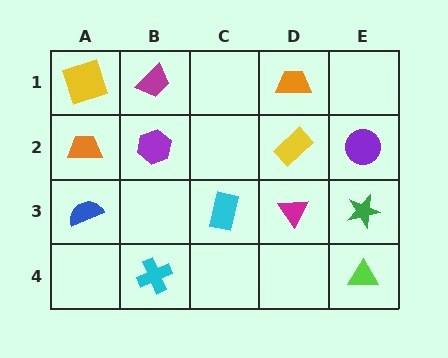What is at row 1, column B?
A magenta trapezoid.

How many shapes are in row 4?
2 shapes.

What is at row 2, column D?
A yellow rectangle.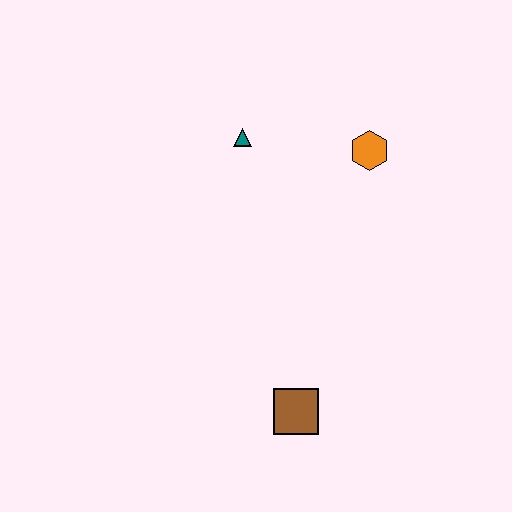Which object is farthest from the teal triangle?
The brown square is farthest from the teal triangle.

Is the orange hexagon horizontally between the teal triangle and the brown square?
No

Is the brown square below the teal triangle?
Yes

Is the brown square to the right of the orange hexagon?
No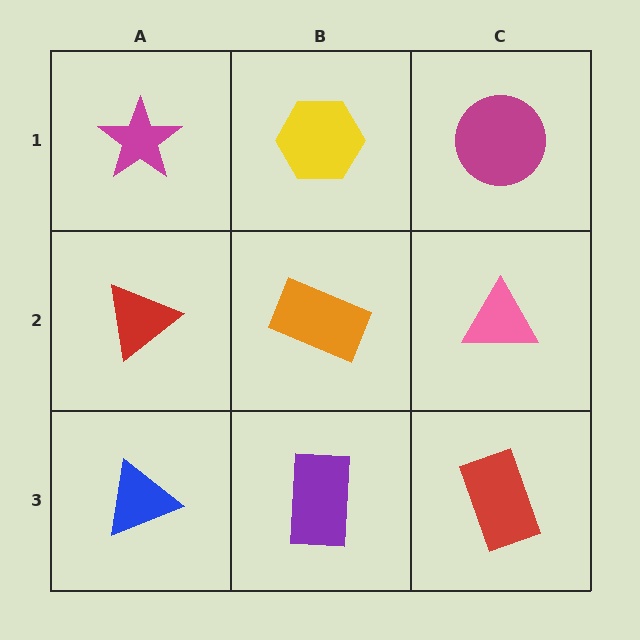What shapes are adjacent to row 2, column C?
A magenta circle (row 1, column C), a red rectangle (row 3, column C), an orange rectangle (row 2, column B).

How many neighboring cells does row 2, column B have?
4.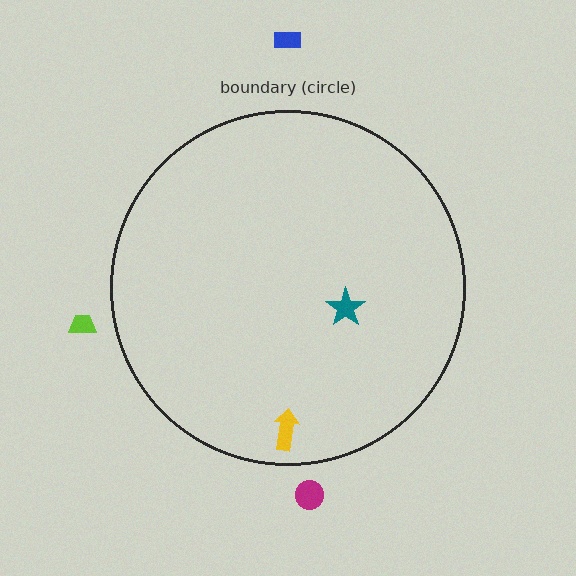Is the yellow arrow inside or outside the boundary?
Inside.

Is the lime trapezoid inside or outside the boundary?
Outside.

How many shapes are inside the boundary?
2 inside, 3 outside.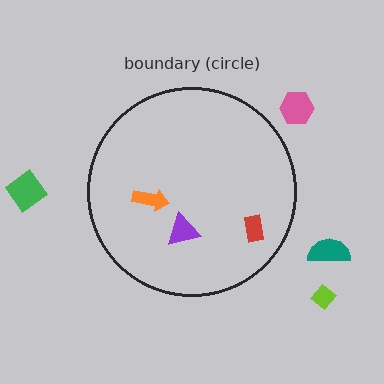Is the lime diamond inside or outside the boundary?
Outside.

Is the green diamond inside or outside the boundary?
Outside.